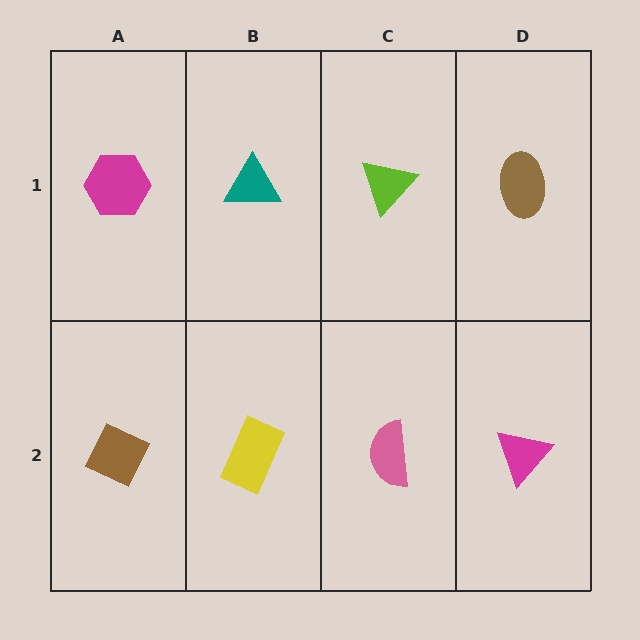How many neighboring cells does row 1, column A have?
2.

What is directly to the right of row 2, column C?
A magenta triangle.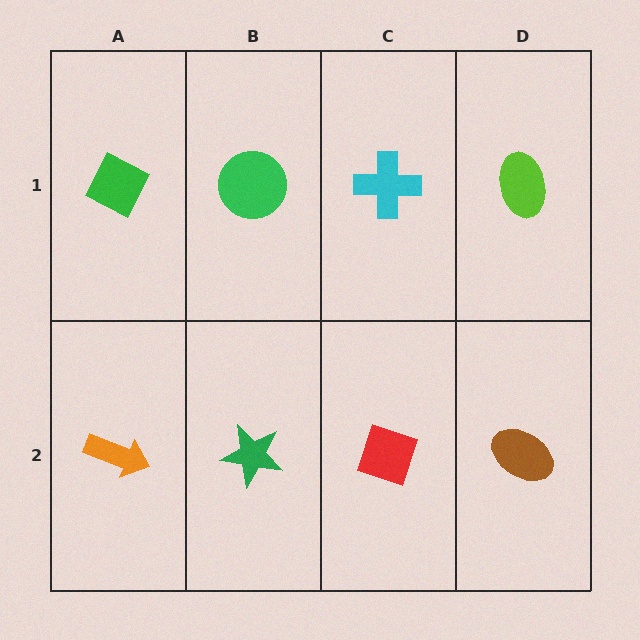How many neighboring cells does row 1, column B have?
3.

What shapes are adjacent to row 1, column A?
An orange arrow (row 2, column A), a green circle (row 1, column B).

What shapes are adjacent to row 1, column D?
A brown ellipse (row 2, column D), a cyan cross (row 1, column C).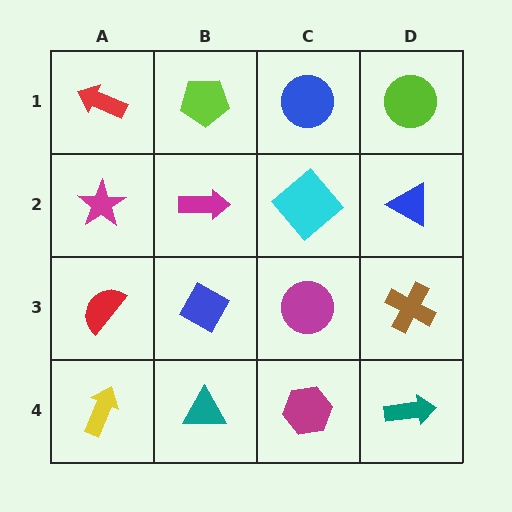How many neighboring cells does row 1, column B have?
3.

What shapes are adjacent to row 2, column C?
A blue circle (row 1, column C), a magenta circle (row 3, column C), a magenta arrow (row 2, column B), a blue triangle (row 2, column D).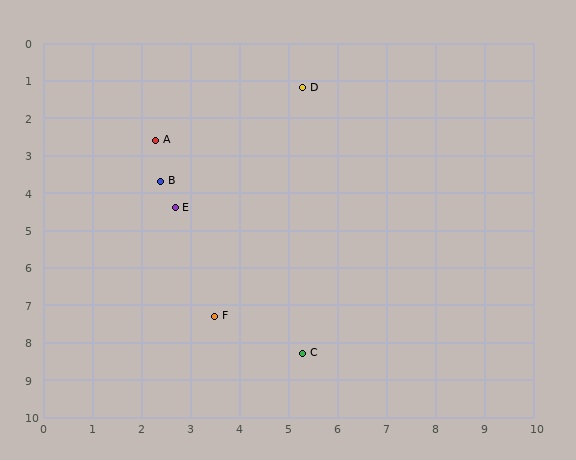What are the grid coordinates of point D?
Point D is at approximately (5.3, 1.2).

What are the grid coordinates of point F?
Point F is at approximately (3.5, 7.3).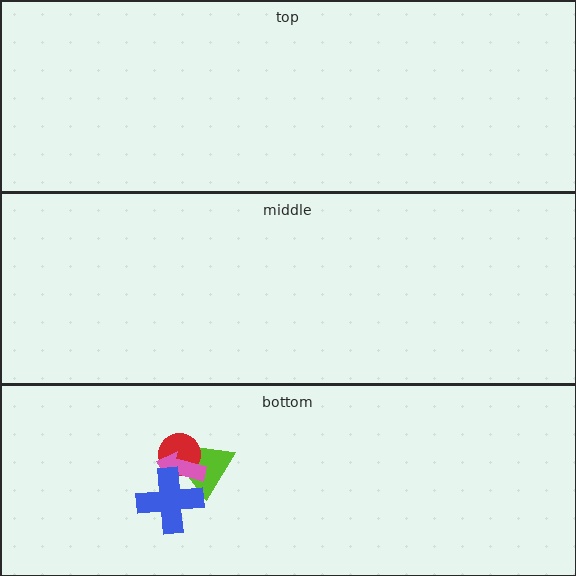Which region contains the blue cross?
The bottom region.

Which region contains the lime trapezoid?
The bottom region.